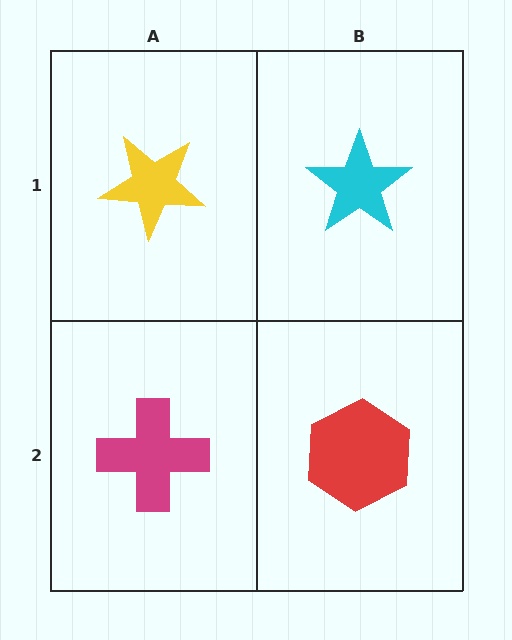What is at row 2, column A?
A magenta cross.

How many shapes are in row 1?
2 shapes.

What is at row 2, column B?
A red hexagon.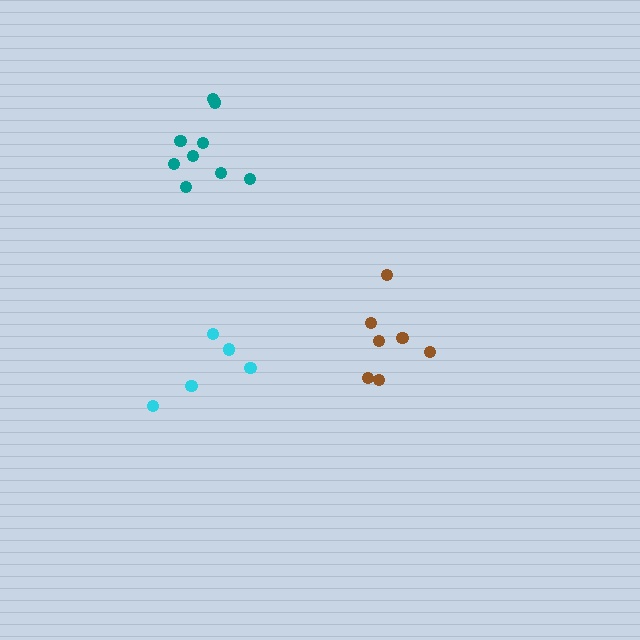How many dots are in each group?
Group 1: 5 dots, Group 2: 9 dots, Group 3: 7 dots (21 total).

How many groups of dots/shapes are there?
There are 3 groups.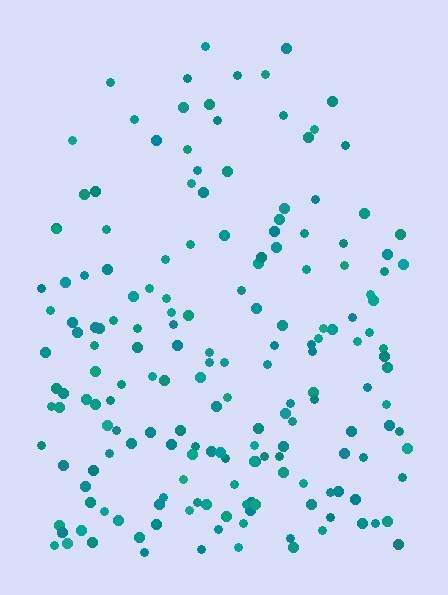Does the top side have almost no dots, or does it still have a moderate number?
Still a moderate number, just noticeably fewer than the bottom.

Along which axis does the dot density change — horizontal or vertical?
Vertical.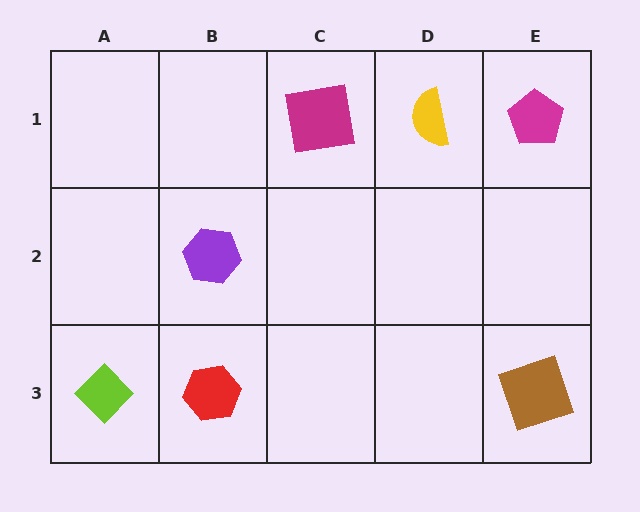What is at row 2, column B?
A purple hexagon.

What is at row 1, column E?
A magenta pentagon.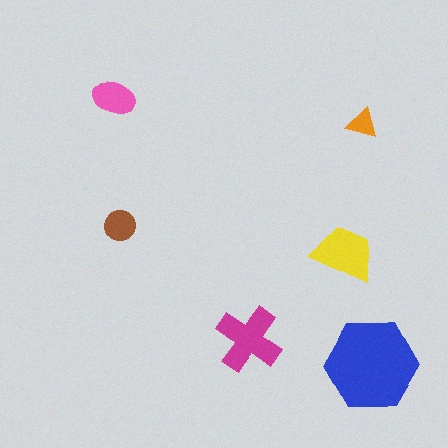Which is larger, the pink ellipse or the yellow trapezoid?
The yellow trapezoid.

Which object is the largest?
The blue hexagon.